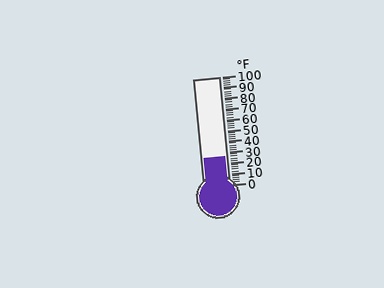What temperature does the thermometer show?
The thermometer shows approximately 26°F.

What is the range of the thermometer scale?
The thermometer scale ranges from 0°F to 100°F.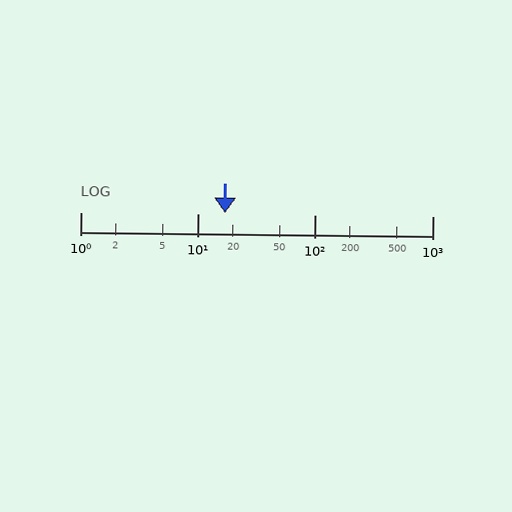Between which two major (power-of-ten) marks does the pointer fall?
The pointer is between 10 and 100.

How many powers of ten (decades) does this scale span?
The scale spans 3 decades, from 1 to 1000.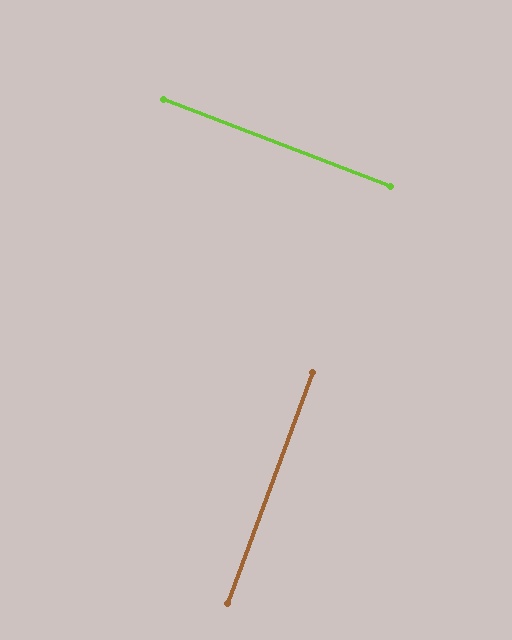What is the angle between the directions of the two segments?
Approximately 89 degrees.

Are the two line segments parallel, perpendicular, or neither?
Perpendicular — they meet at approximately 89°.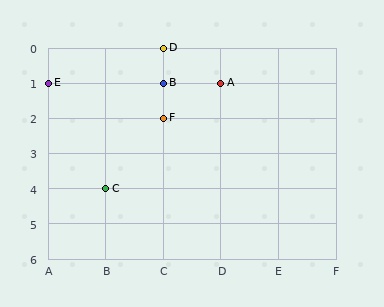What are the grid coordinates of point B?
Point B is at grid coordinates (C, 1).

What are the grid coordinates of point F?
Point F is at grid coordinates (C, 2).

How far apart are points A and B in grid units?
Points A and B are 1 column apart.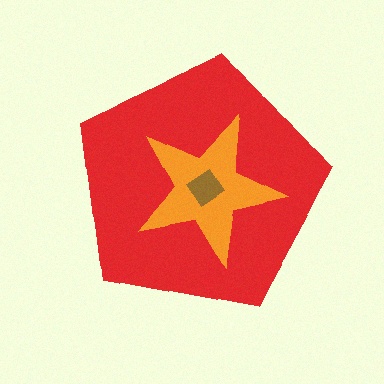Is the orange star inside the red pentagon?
Yes.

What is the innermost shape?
The brown diamond.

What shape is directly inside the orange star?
The brown diamond.